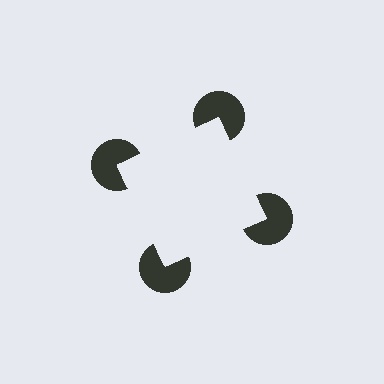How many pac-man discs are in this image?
There are 4 — one at each vertex of the illusory square.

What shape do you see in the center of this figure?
An illusory square — its edges are inferred from the aligned wedge cuts in the pac-man discs, not physically drawn.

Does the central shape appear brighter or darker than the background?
It typically appears slightly brighter than the background, even though no actual brightness change is drawn.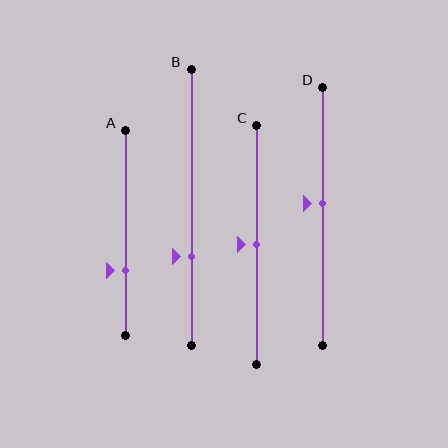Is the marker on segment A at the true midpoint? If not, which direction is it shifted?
No, the marker on segment A is shifted downward by about 19% of the segment length.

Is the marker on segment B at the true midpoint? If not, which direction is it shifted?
No, the marker on segment B is shifted downward by about 18% of the segment length.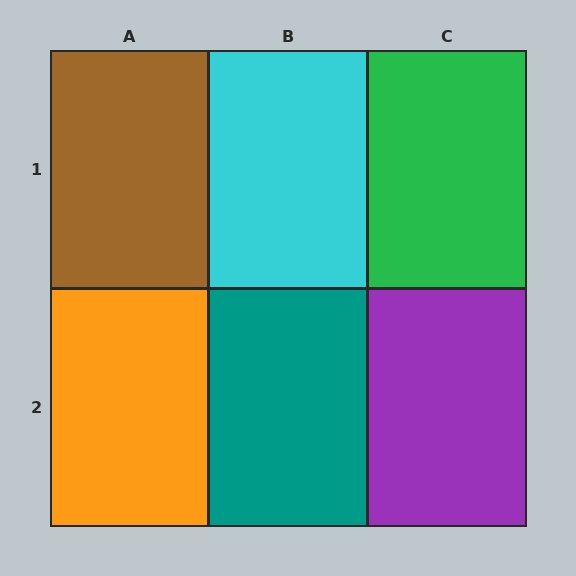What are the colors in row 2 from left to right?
Orange, teal, purple.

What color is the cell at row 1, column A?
Brown.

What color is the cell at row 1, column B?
Cyan.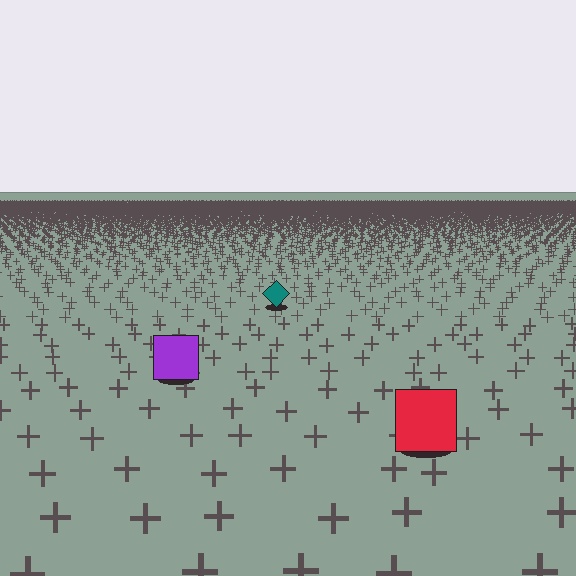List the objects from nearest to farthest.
From nearest to farthest: the red square, the purple square, the teal diamond.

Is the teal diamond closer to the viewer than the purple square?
No. The purple square is closer — you can tell from the texture gradient: the ground texture is coarser near it.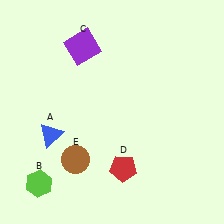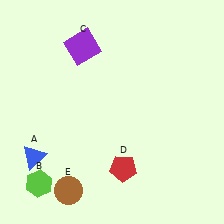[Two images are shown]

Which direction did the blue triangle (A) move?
The blue triangle (A) moved down.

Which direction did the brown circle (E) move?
The brown circle (E) moved down.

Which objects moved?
The objects that moved are: the blue triangle (A), the brown circle (E).